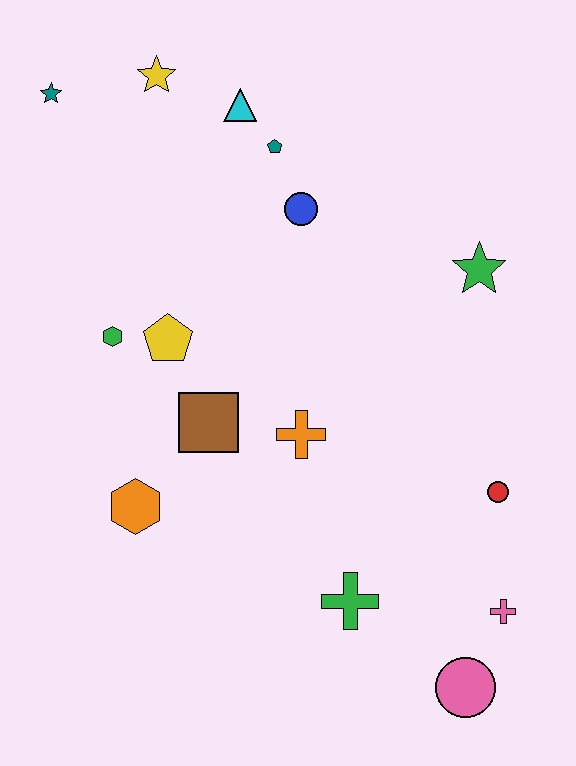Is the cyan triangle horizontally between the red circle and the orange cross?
No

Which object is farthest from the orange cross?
The teal star is farthest from the orange cross.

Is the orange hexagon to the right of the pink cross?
No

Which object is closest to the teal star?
The yellow star is closest to the teal star.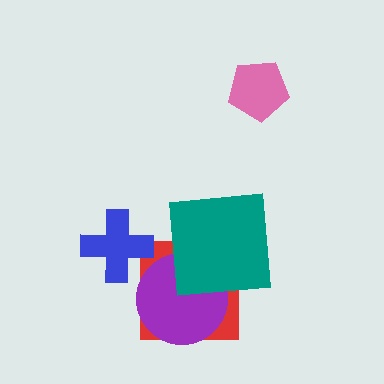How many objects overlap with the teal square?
2 objects overlap with the teal square.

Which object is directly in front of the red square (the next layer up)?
The purple circle is directly in front of the red square.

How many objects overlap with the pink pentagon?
0 objects overlap with the pink pentagon.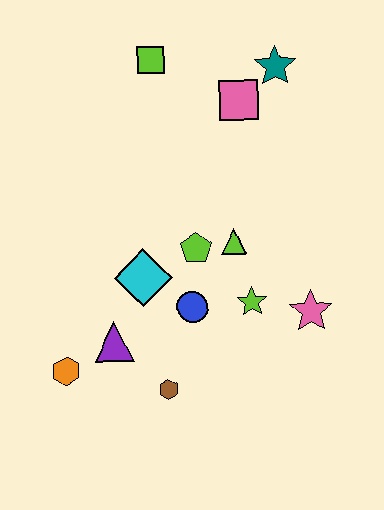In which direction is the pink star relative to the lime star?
The pink star is to the right of the lime star.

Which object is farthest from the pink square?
The orange hexagon is farthest from the pink square.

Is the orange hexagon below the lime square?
Yes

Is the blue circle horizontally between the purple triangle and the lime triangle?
Yes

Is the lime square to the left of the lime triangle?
Yes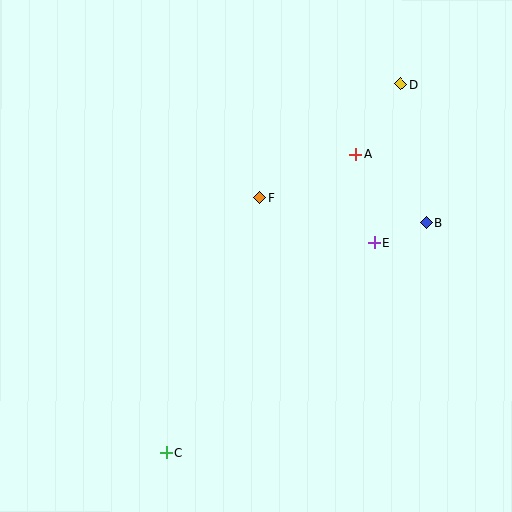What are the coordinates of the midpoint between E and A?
The midpoint between E and A is at (365, 199).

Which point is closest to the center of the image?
Point F at (260, 198) is closest to the center.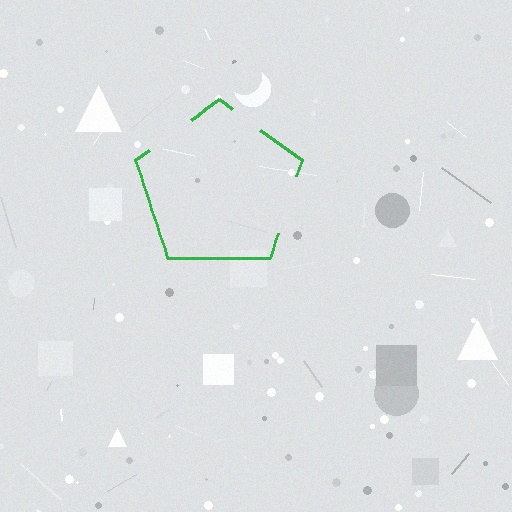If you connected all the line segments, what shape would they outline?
They would outline a pentagon.